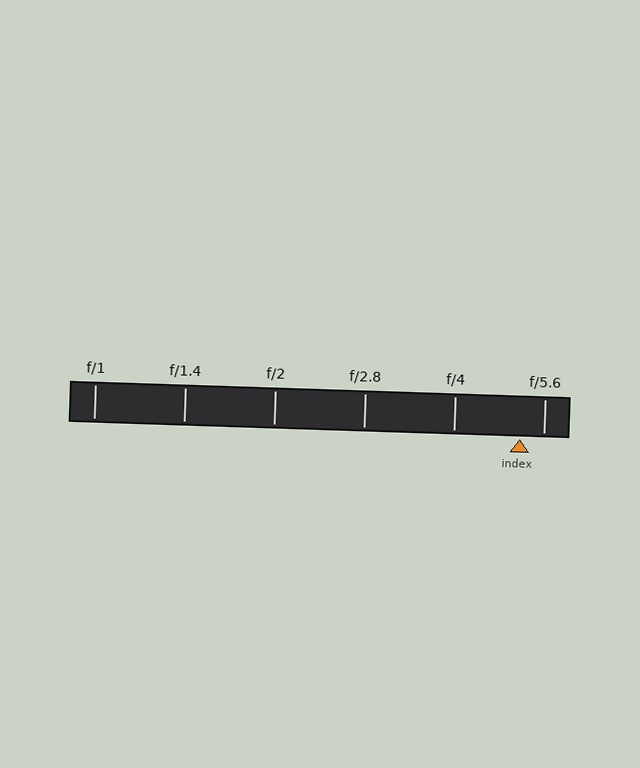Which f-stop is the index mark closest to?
The index mark is closest to f/5.6.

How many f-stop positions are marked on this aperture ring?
There are 6 f-stop positions marked.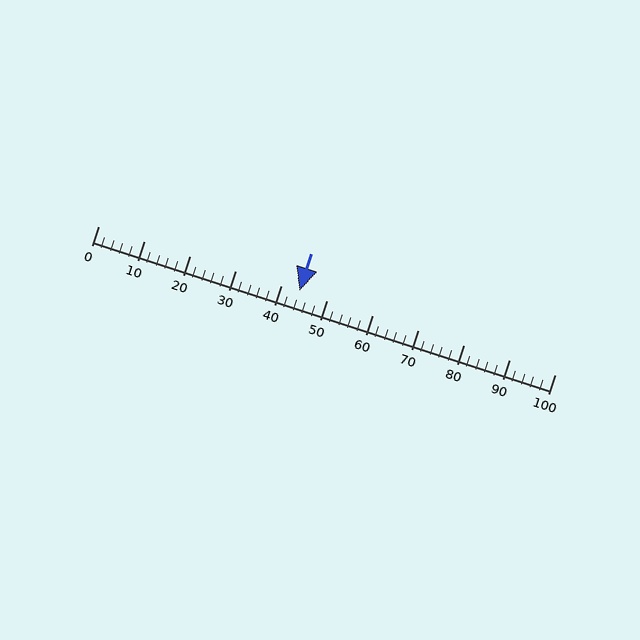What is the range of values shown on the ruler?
The ruler shows values from 0 to 100.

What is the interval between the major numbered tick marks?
The major tick marks are spaced 10 units apart.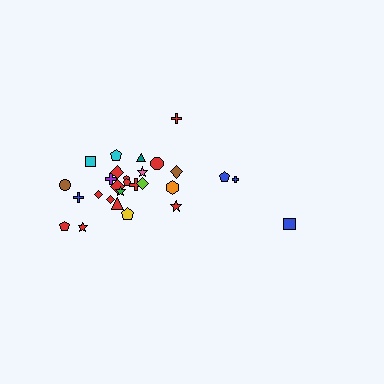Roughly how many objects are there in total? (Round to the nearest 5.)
Roughly 30 objects in total.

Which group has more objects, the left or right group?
The left group.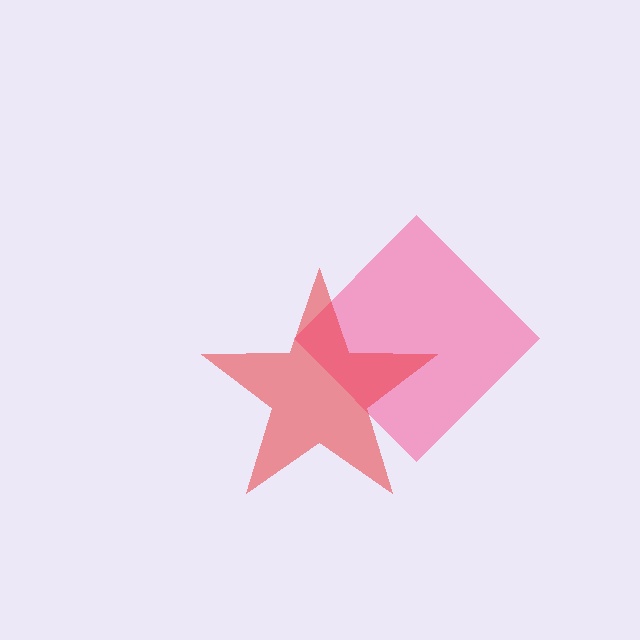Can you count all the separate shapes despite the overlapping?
Yes, there are 2 separate shapes.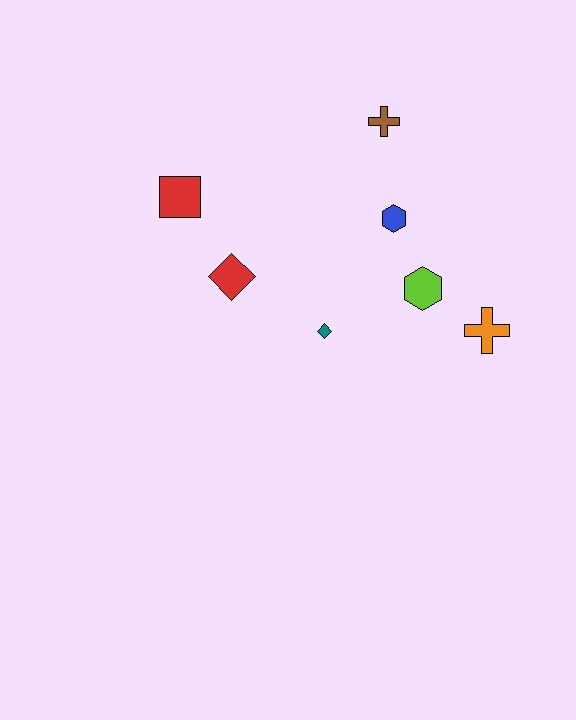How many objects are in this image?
There are 7 objects.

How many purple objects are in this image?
There are no purple objects.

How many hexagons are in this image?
There are 2 hexagons.